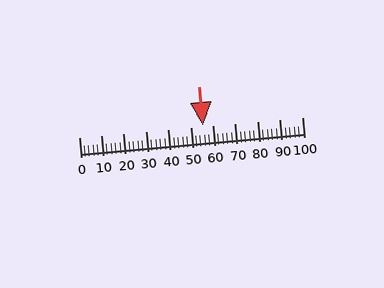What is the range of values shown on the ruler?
The ruler shows values from 0 to 100.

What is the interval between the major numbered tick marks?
The major tick marks are spaced 10 units apart.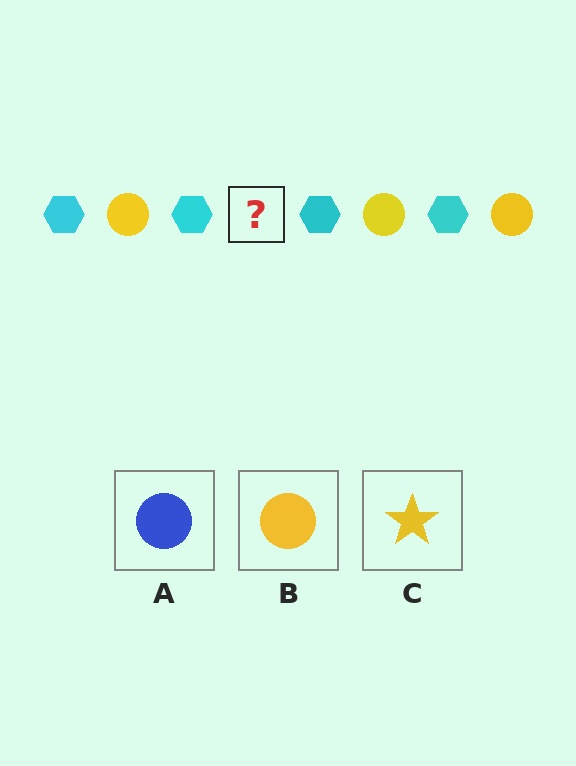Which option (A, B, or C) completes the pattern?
B.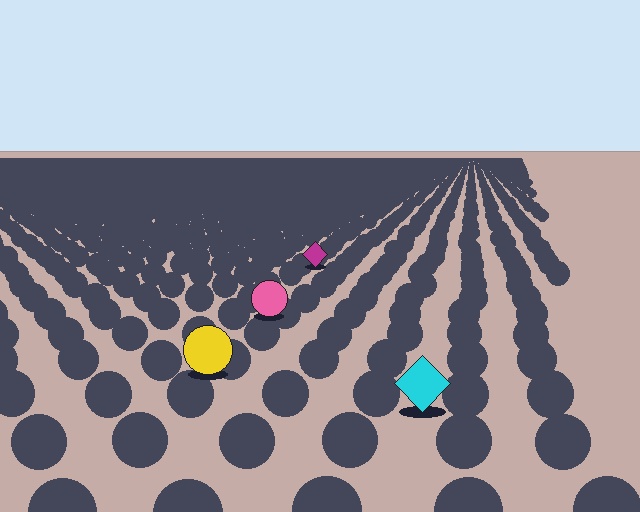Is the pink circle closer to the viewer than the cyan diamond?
No. The cyan diamond is closer — you can tell from the texture gradient: the ground texture is coarser near it.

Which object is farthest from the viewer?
The magenta diamond is farthest from the viewer. It appears smaller and the ground texture around it is denser.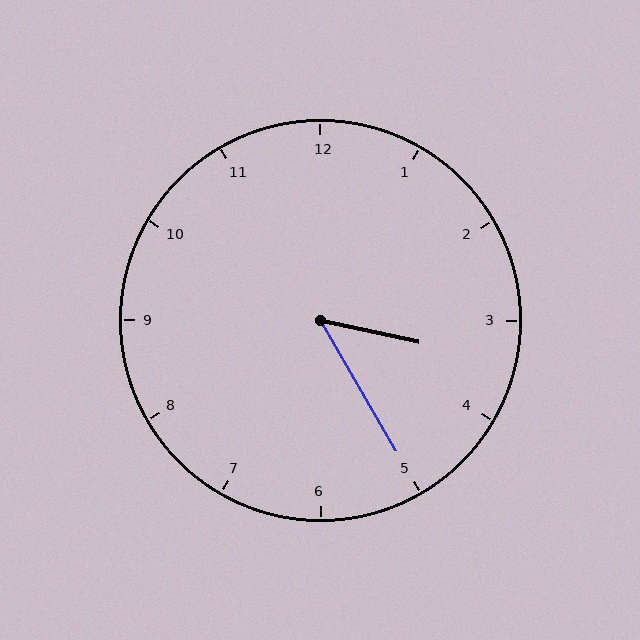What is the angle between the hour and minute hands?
Approximately 48 degrees.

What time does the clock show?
3:25.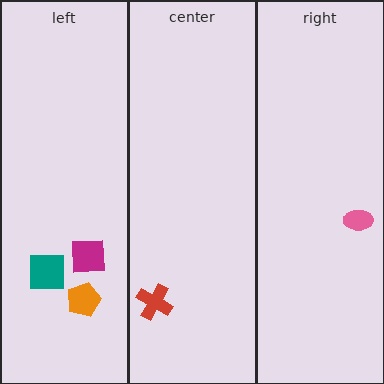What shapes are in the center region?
The red cross.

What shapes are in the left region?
The magenta square, the orange pentagon, the teal square.